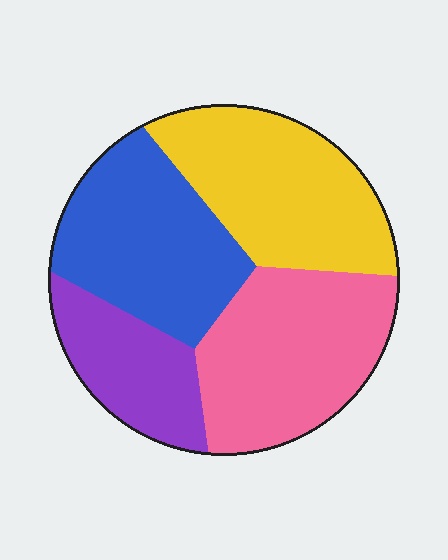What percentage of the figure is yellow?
Yellow takes up about one quarter (1/4) of the figure.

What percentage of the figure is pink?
Pink takes up between a sixth and a third of the figure.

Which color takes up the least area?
Purple, at roughly 15%.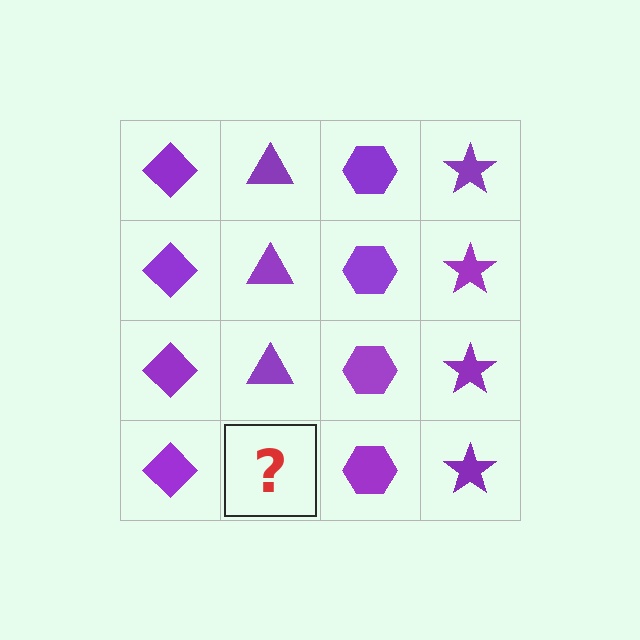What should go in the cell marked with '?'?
The missing cell should contain a purple triangle.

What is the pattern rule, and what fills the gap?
The rule is that each column has a consistent shape. The gap should be filled with a purple triangle.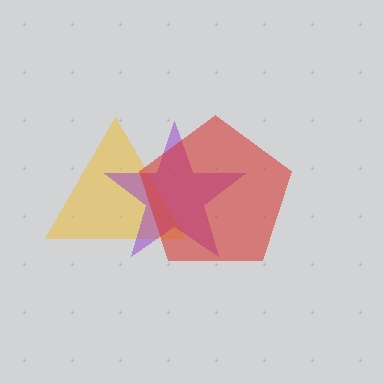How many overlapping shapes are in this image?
There are 3 overlapping shapes in the image.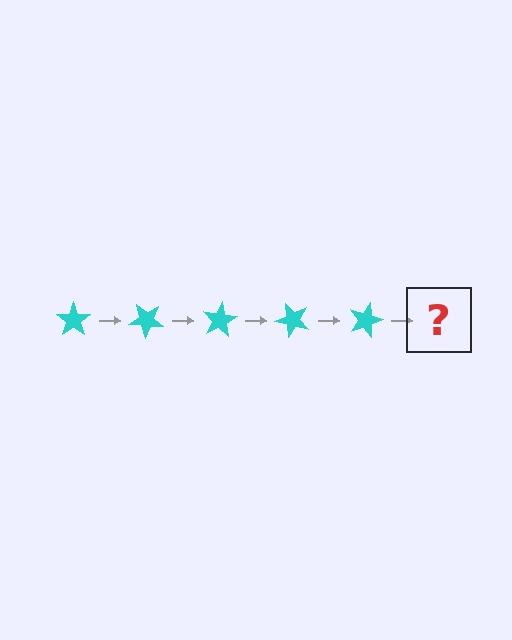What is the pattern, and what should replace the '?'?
The pattern is that the star rotates 40 degrees each step. The '?' should be a cyan star rotated 200 degrees.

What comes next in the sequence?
The next element should be a cyan star rotated 200 degrees.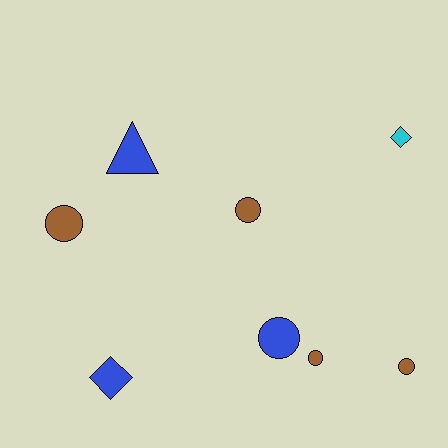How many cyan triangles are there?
There are no cyan triangles.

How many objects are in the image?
There are 8 objects.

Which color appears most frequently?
Brown, with 4 objects.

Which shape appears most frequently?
Circle, with 5 objects.